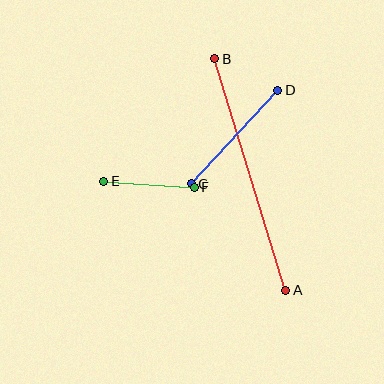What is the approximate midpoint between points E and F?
The midpoint is at approximately (149, 184) pixels.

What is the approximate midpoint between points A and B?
The midpoint is at approximately (250, 175) pixels.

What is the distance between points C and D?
The distance is approximately 127 pixels.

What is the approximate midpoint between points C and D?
The midpoint is at approximately (234, 137) pixels.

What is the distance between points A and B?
The distance is approximately 242 pixels.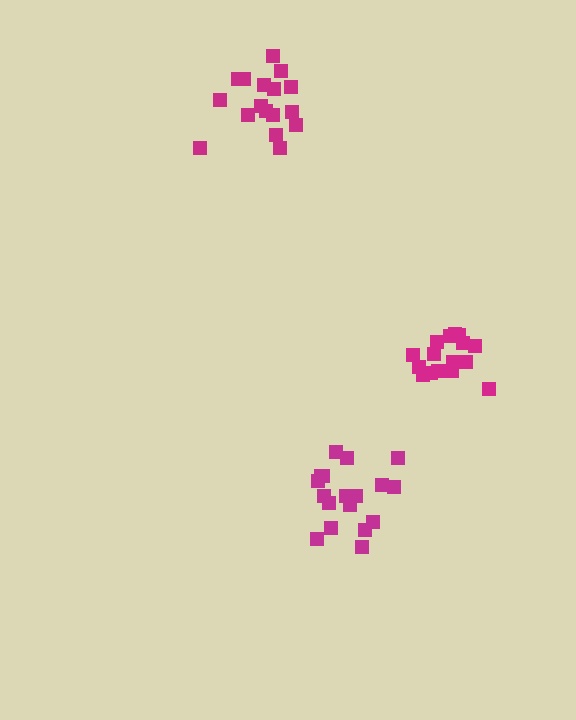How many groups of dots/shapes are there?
There are 3 groups.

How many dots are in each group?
Group 1: 17 dots, Group 2: 18 dots, Group 3: 16 dots (51 total).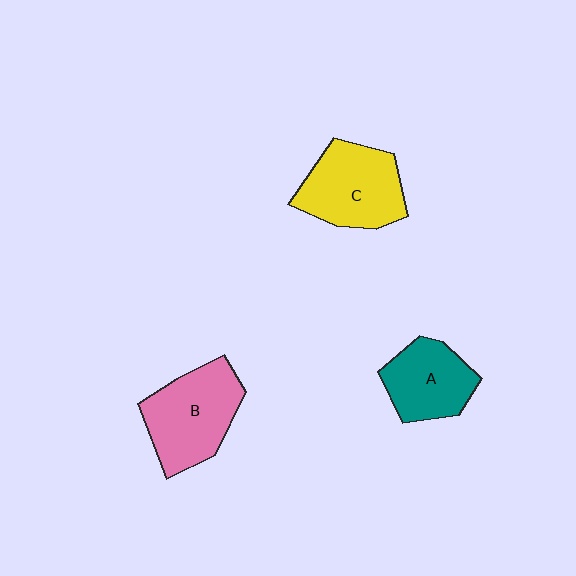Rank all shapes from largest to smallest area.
From largest to smallest: B (pink), C (yellow), A (teal).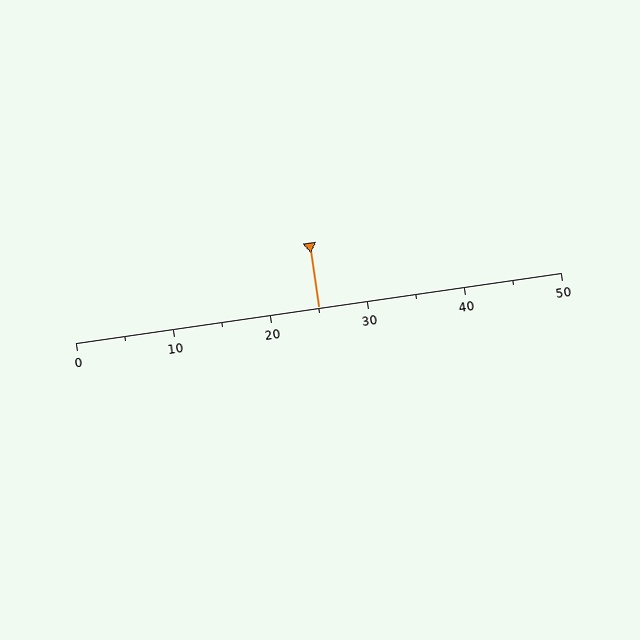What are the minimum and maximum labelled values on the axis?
The axis runs from 0 to 50.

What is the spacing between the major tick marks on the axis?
The major ticks are spaced 10 apart.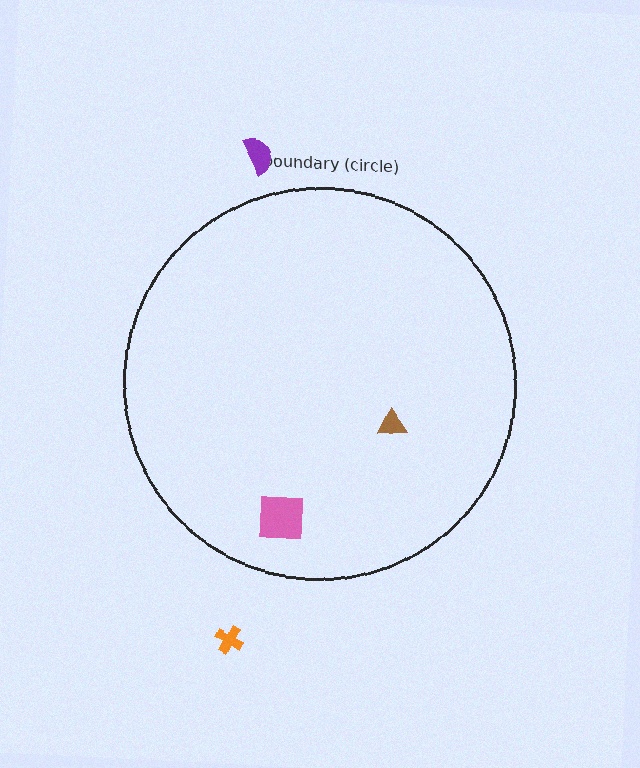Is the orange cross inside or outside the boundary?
Outside.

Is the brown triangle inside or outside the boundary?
Inside.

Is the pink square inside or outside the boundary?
Inside.